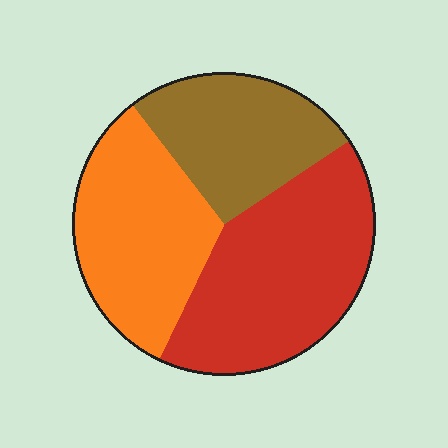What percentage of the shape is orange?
Orange covers around 35% of the shape.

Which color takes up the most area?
Red, at roughly 40%.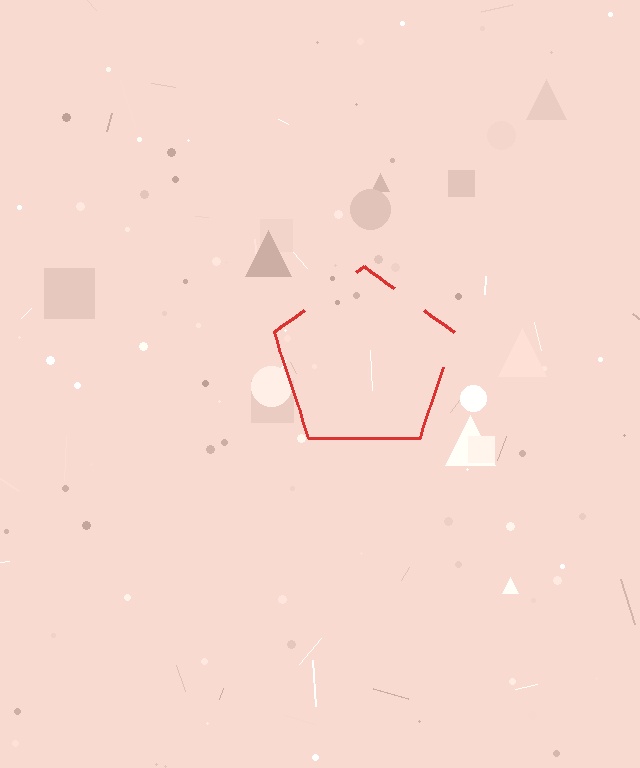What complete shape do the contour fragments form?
The contour fragments form a pentagon.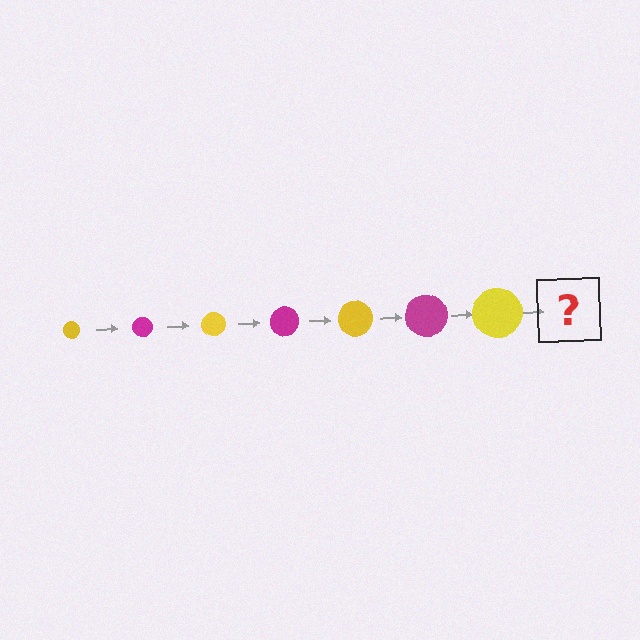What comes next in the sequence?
The next element should be a magenta circle, larger than the previous one.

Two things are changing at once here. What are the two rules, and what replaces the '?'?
The two rules are that the circle grows larger each step and the color cycles through yellow and magenta. The '?' should be a magenta circle, larger than the previous one.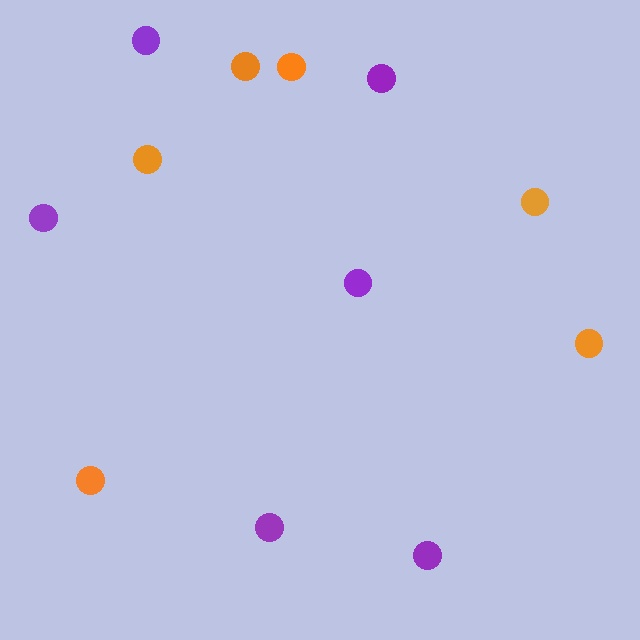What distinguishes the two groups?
There are 2 groups: one group of purple circles (6) and one group of orange circles (6).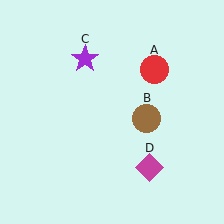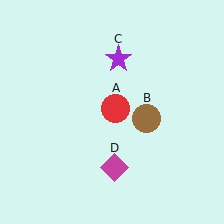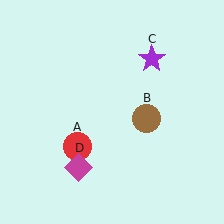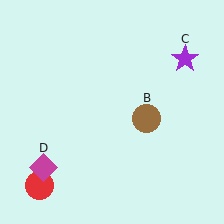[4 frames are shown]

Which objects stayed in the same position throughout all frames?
Brown circle (object B) remained stationary.